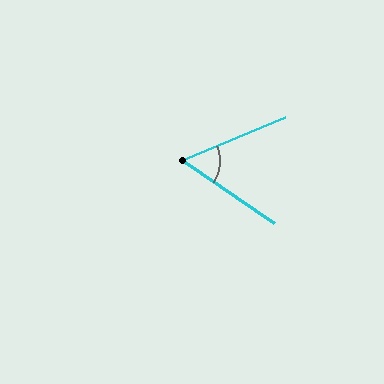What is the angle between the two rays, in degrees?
Approximately 57 degrees.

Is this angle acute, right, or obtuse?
It is acute.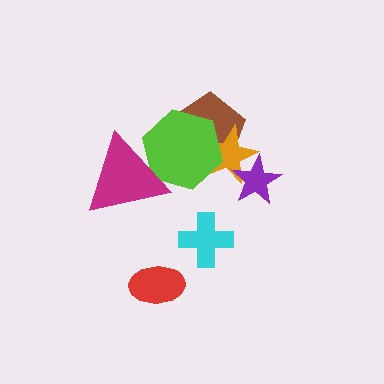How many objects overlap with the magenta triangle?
1 object overlaps with the magenta triangle.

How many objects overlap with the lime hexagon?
3 objects overlap with the lime hexagon.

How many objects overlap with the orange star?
3 objects overlap with the orange star.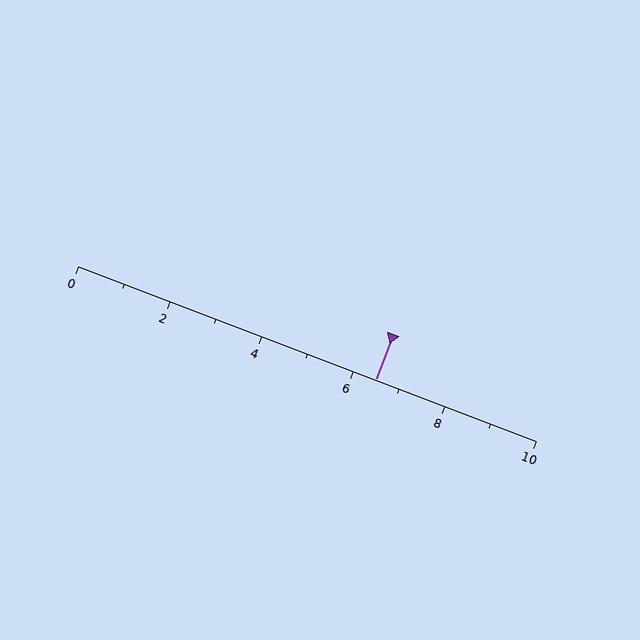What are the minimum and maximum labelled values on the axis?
The axis runs from 0 to 10.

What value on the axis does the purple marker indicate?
The marker indicates approximately 6.5.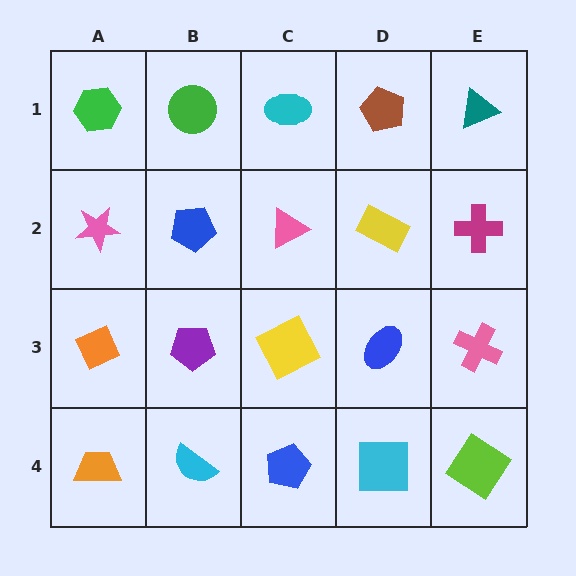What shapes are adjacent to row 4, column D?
A blue ellipse (row 3, column D), a blue pentagon (row 4, column C), a lime diamond (row 4, column E).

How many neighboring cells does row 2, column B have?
4.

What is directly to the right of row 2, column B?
A pink triangle.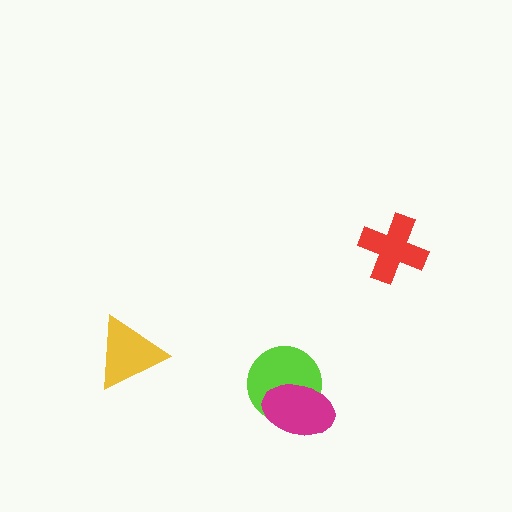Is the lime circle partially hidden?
Yes, it is partially covered by another shape.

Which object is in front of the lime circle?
The magenta ellipse is in front of the lime circle.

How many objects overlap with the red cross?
0 objects overlap with the red cross.